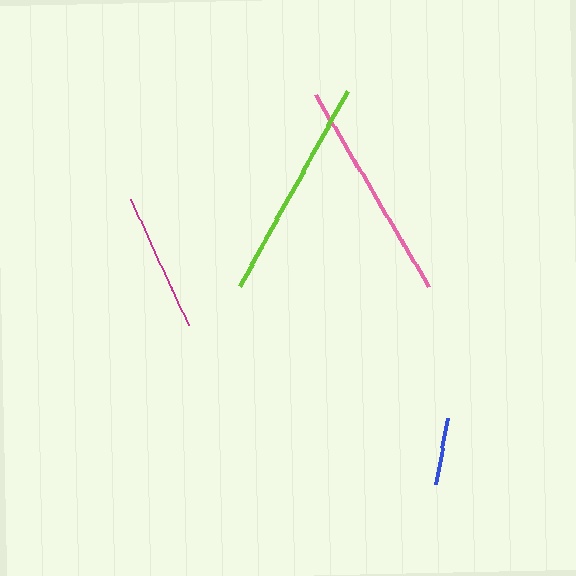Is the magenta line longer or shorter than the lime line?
The lime line is longer than the magenta line.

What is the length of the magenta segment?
The magenta segment is approximately 138 pixels long.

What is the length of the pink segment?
The pink segment is approximately 223 pixels long.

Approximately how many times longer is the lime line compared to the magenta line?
The lime line is approximately 1.6 times the length of the magenta line.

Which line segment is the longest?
The lime line is the longest at approximately 223 pixels.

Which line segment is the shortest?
The blue line is the shortest at approximately 68 pixels.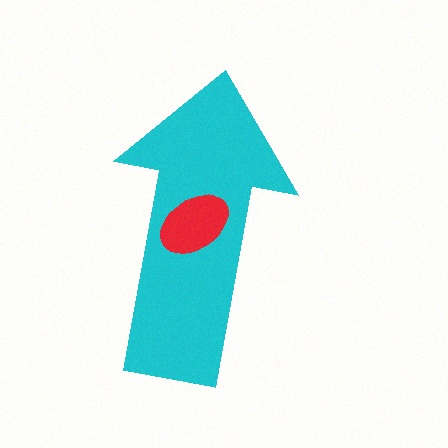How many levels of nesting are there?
2.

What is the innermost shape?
The red ellipse.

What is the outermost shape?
The cyan arrow.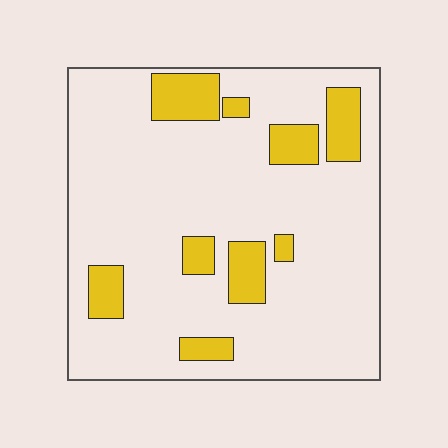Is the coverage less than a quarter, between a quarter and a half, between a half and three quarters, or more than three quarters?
Less than a quarter.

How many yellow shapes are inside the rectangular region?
9.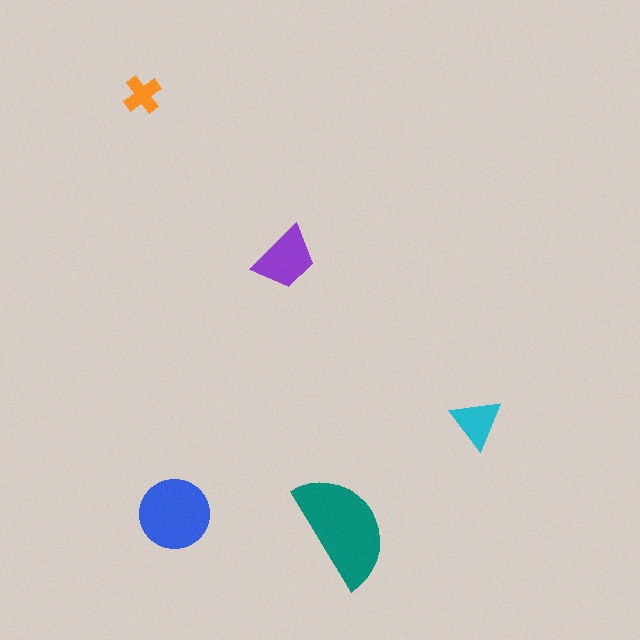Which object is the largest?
The teal semicircle.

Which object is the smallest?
The orange cross.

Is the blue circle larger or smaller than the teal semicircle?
Smaller.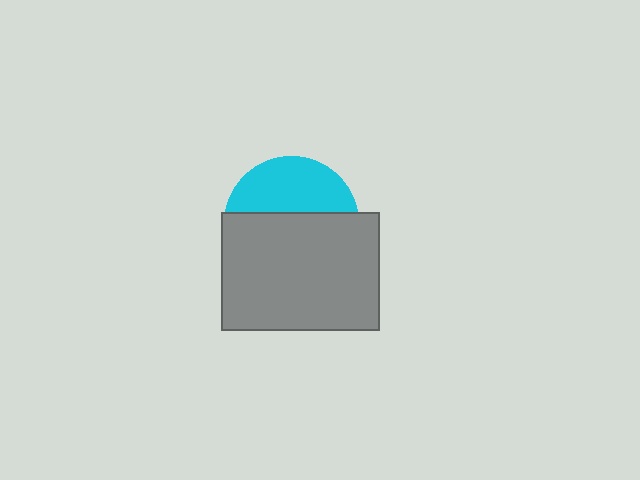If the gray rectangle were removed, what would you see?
You would see the complete cyan circle.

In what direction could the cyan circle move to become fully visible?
The cyan circle could move up. That would shift it out from behind the gray rectangle entirely.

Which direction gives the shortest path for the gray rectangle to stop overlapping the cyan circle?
Moving down gives the shortest separation.